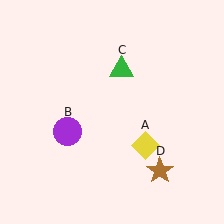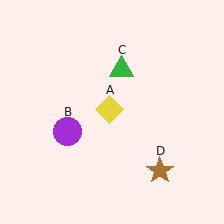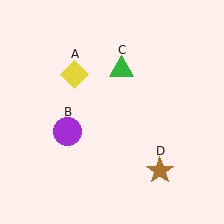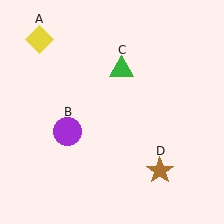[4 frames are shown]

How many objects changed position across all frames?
1 object changed position: yellow diamond (object A).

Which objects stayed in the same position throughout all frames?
Purple circle (object B) and green triangle (object C) and brown star (object D) remained stationary.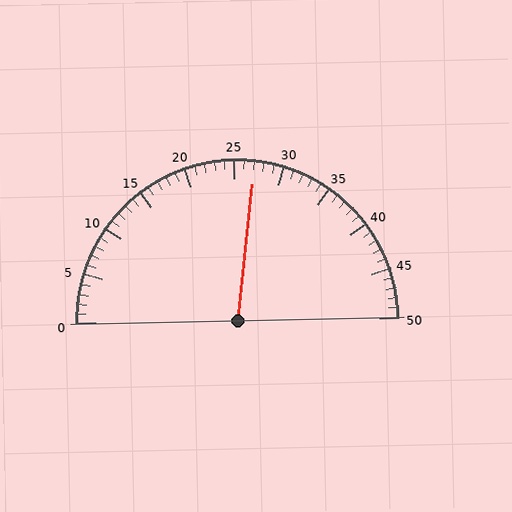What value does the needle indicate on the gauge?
The needle indicates approximately 27.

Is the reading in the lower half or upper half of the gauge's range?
The reading is in the upper half of the range (0 to 50).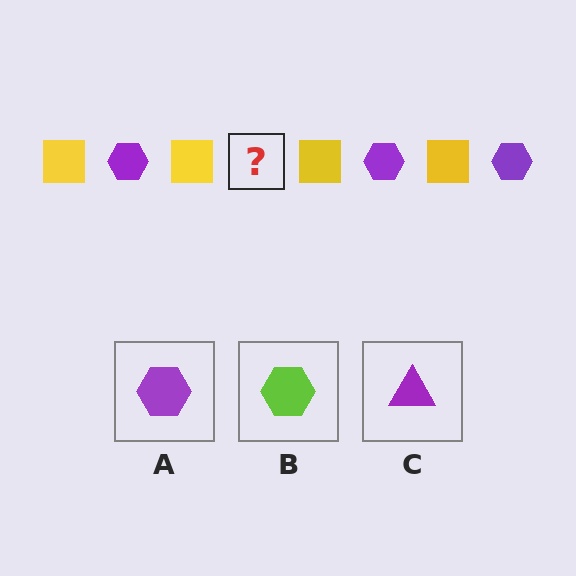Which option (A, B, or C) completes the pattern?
A.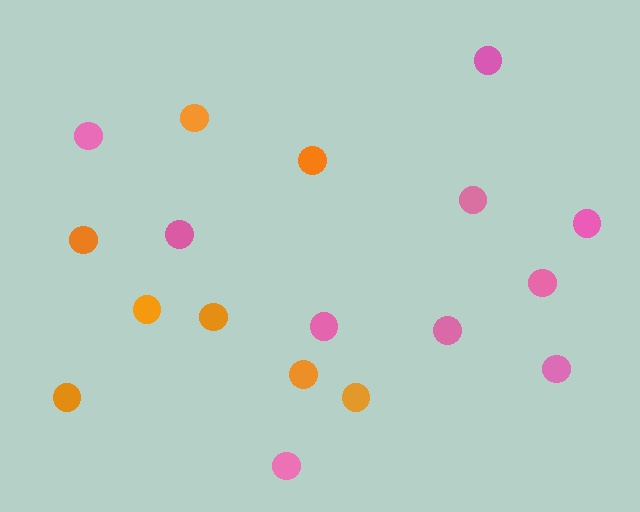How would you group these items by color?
There are 2 groups: one group of pink circles (10) and one group of orange circles (8).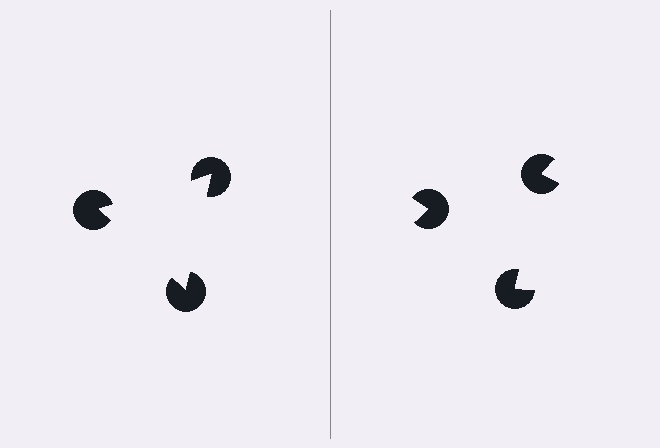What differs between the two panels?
The pac-man discs are positioned identically on both sides; only the wedge orientations differ. On the left they align to a triangle; on the right they are misaligned.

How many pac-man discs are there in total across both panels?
6 — 3 on each side.